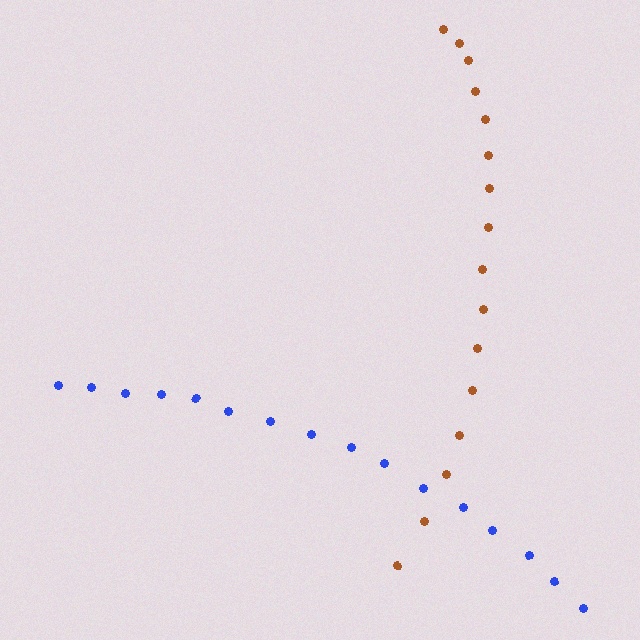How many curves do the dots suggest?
There are 2 distinct paths.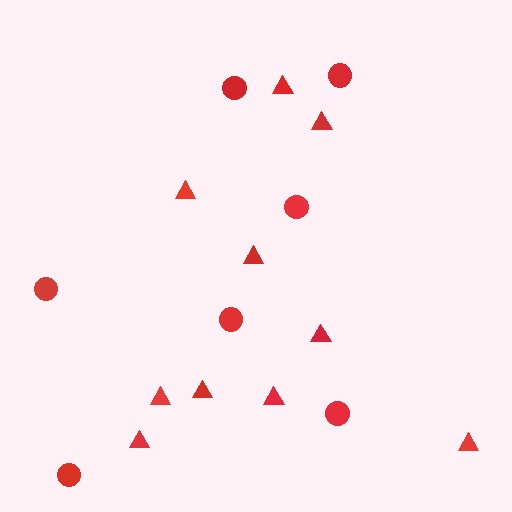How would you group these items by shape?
There are 2 groups: one group of triangles (10) and one group of circles (7).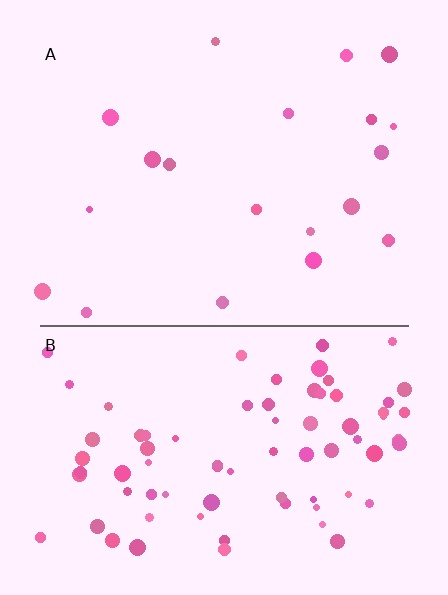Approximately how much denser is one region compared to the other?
Approximately 4.1× — region B over region A.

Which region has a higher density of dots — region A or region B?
B (the bottom).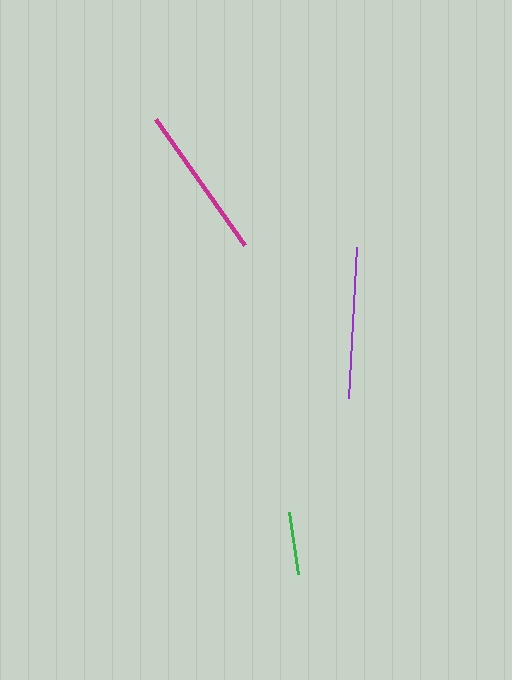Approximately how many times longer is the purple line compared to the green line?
The purple line is approximately 2.4 times the length of the green line.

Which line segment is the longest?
The magenta line is the longest at approximately 153 pixels.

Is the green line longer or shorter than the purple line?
The purple line is longer than the green line.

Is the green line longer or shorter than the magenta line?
The magenta line is longer than the green line.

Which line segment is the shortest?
The green line is the shortest at approximately 62 pixels.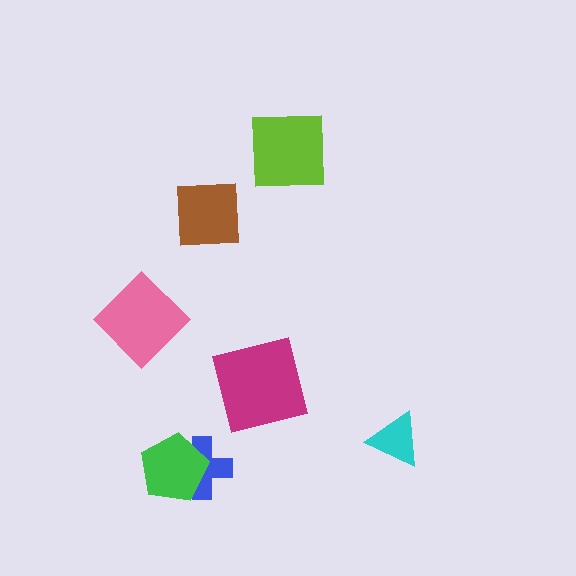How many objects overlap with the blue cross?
1 object overlaps with the blue cross.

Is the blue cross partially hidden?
Yes, it is partially covered by another shape.